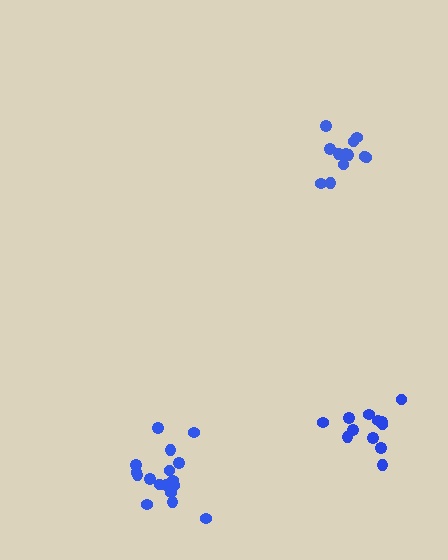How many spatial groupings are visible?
There are 3 spatial groupings.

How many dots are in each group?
Group 1: 12 dots, Group 2: 13 dots, Group 3: 17 dots (42 total).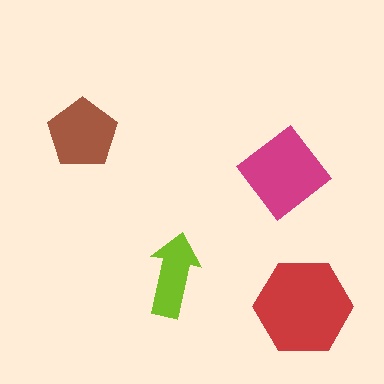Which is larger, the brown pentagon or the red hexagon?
The red hexagon.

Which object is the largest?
The red hexagon.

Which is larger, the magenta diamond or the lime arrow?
The magenta diamond.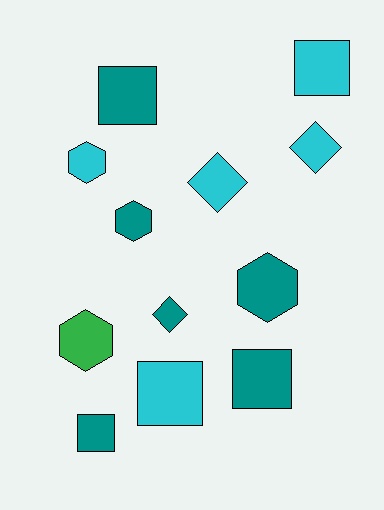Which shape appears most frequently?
Square, with 5 objects.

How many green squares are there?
There are no green squares.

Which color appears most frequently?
Teal, with 6 objects.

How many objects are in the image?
There are 12 objects.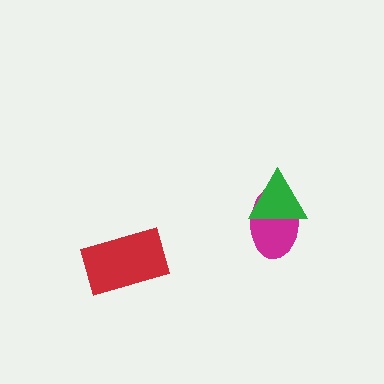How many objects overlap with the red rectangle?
0 objects overlap with the red rectangle.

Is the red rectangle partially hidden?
No, no other shape covers it.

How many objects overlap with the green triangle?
1 object overlaps with the green triangle.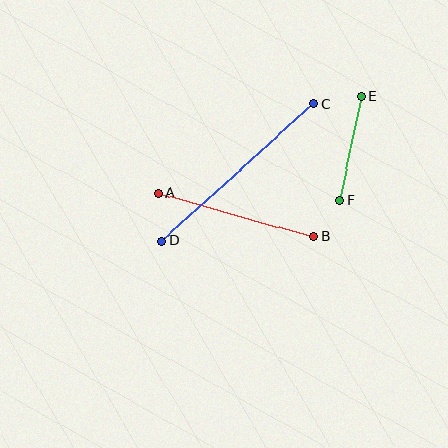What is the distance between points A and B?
The distance is approximately 162 pixels.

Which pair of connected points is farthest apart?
Points C and D are farthest apart.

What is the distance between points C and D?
The distance is approximately 204 pixels.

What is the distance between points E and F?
The distance is approximately 106 pixels.